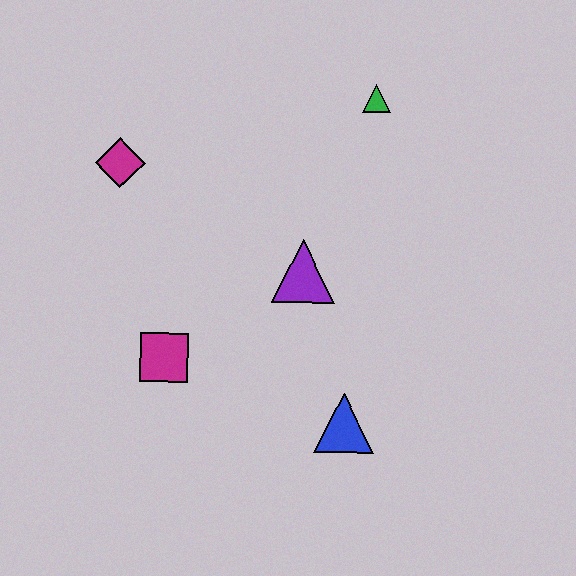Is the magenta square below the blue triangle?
No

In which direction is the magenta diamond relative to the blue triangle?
The magenta diamond is above the blue triangle.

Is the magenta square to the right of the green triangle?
No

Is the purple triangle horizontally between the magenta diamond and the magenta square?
No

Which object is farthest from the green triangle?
The magenta square is farthest from the green triangle.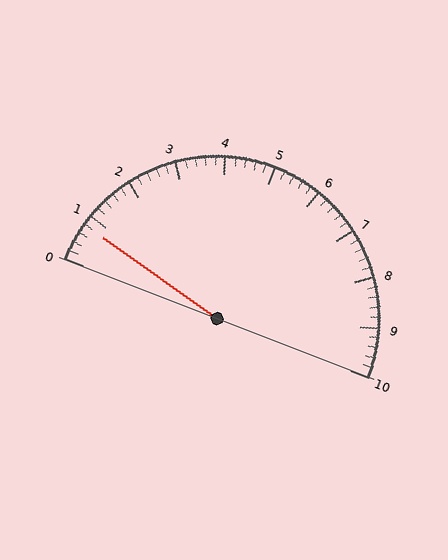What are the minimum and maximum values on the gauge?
The gauge ranges from 0 to 10.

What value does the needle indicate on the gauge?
The needle indicates approximately 0.8.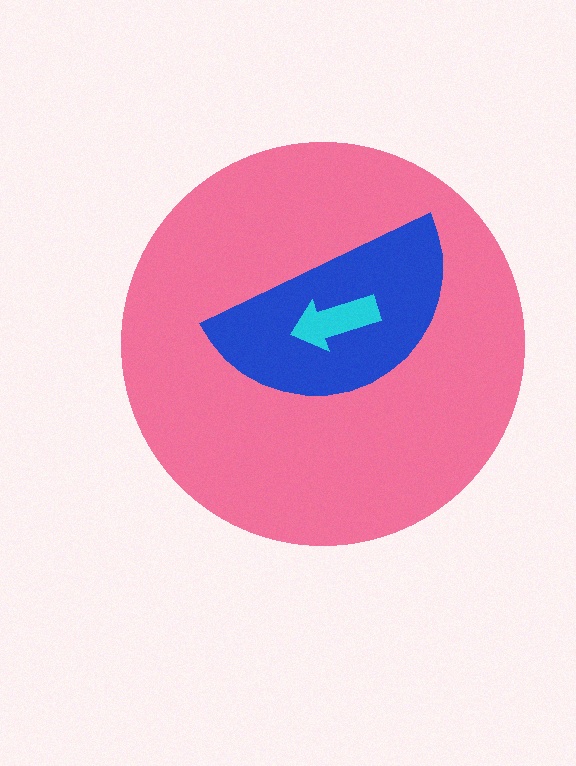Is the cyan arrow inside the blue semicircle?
Yes.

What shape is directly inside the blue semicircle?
The cyan arrow.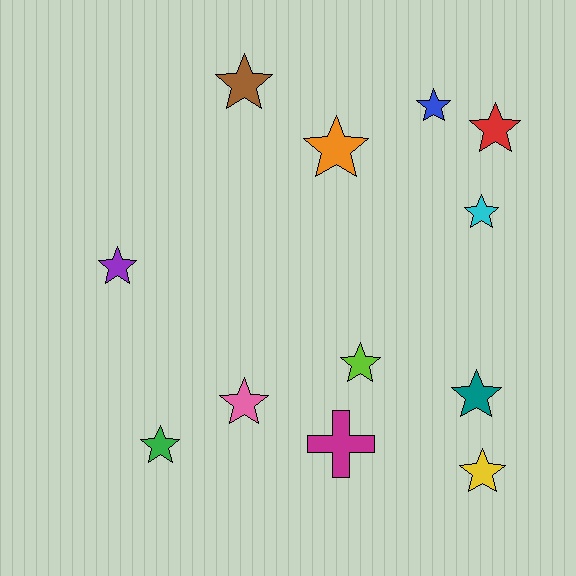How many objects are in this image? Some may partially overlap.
There are 12 objects.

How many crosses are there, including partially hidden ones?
There is 1 cross.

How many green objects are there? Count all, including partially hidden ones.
There is 1 green object.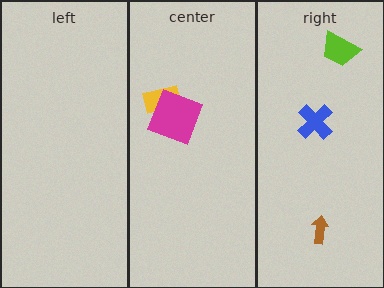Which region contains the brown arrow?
The right region.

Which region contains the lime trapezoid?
The right region.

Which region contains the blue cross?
The right region.